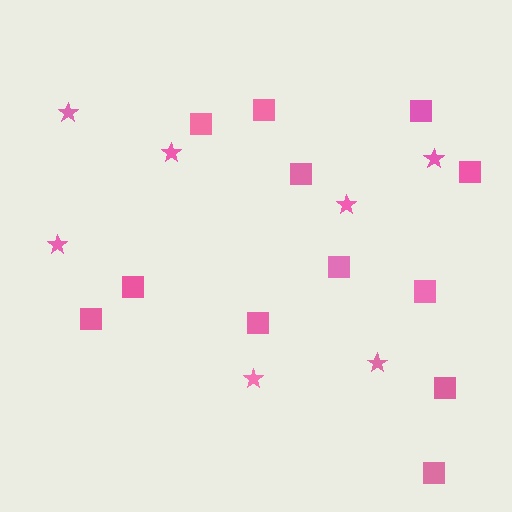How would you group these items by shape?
There are 2 groups: one group of squares (12) and one group of stars (7).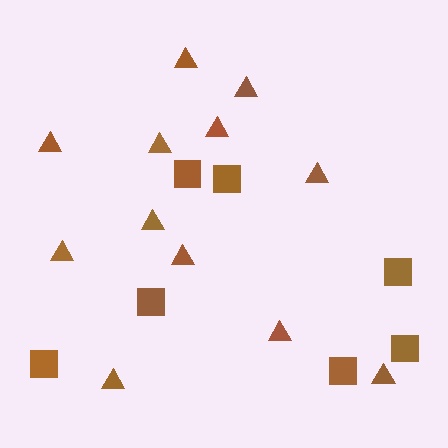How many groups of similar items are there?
There are 2 groups: one group of squares (7) and one group of triangles (12).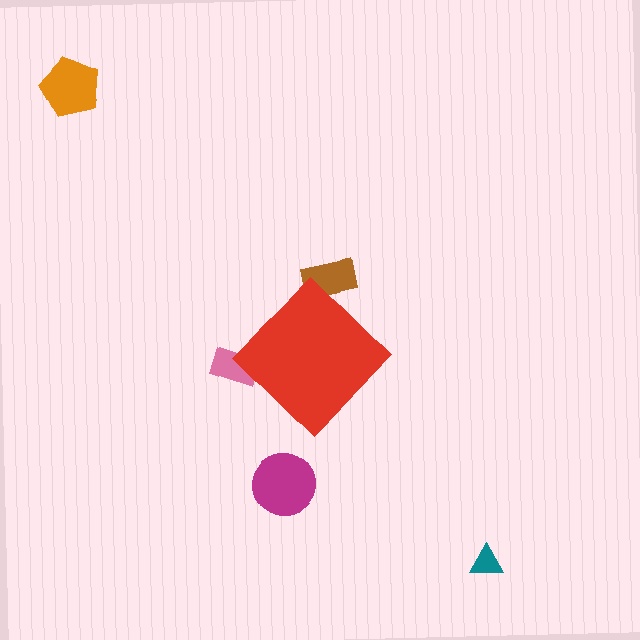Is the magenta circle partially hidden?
No, the magenta circle is fully visible.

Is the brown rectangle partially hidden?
Yes, the brown rectangle is partially hidden behind the red diamond.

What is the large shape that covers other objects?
A red diamond.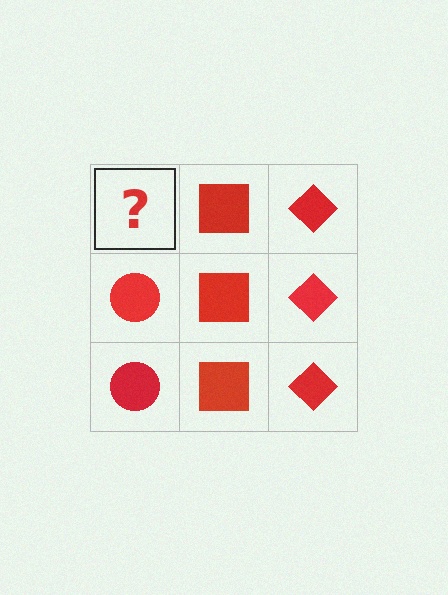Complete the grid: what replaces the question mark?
The question mark should be replaced with a red circle.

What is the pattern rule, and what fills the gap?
The rule is that each column has a consistent shape. The gap should be filled with a red circle.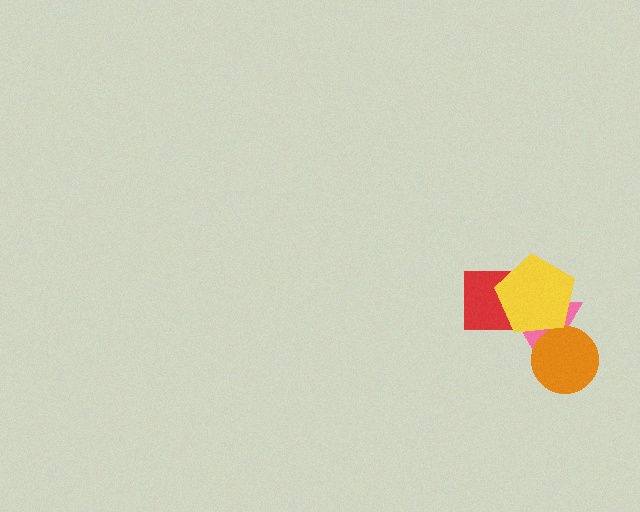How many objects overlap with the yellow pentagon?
2 objects overlap with the yellow pentagon.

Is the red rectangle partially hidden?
Yes, it is partially covered by another shape.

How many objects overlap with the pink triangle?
3 objects overlap with the pink triangle.